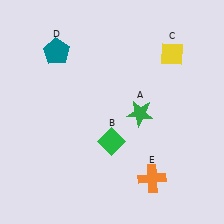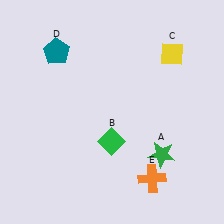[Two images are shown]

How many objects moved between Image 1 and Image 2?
1 object moved between the two images.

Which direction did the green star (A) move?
The green star (A) moved down.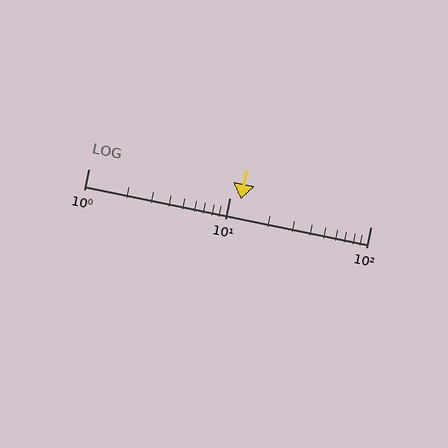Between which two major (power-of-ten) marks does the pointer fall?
The pointer is between 10 and 100.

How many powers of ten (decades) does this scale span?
The scale spans 2 decades, from 1 to 100.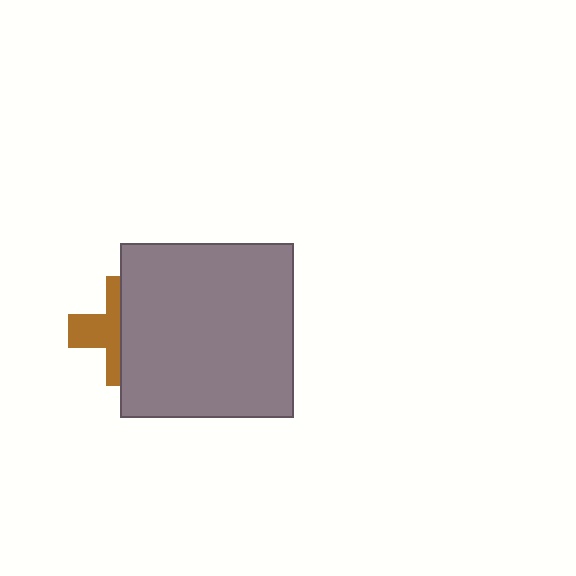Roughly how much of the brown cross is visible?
A small part of it is visible (roughly 45%).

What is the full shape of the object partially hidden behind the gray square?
The partially hidden object is a brown cross.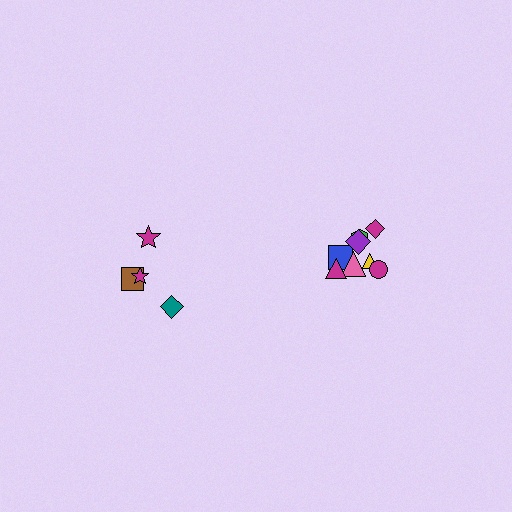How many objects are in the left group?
There are 4 objects.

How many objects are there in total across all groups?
There are 12 objects.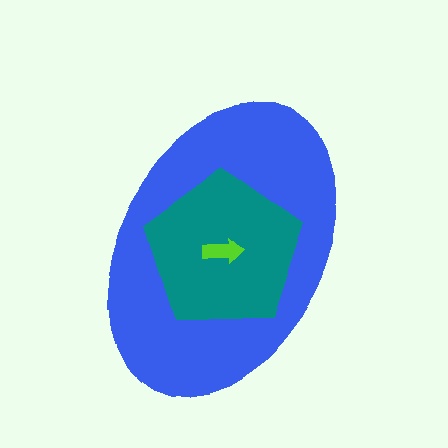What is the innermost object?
The lime arrow.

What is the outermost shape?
The blue ellipse.